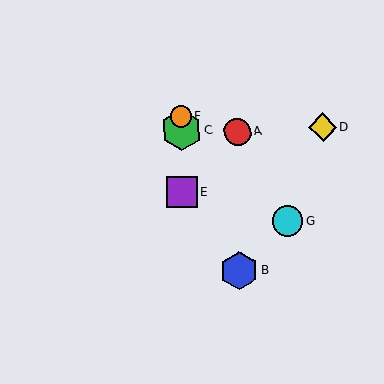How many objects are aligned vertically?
3 objects (C, E, F) are aligned vertically.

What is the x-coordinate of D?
Object D is at x≈323.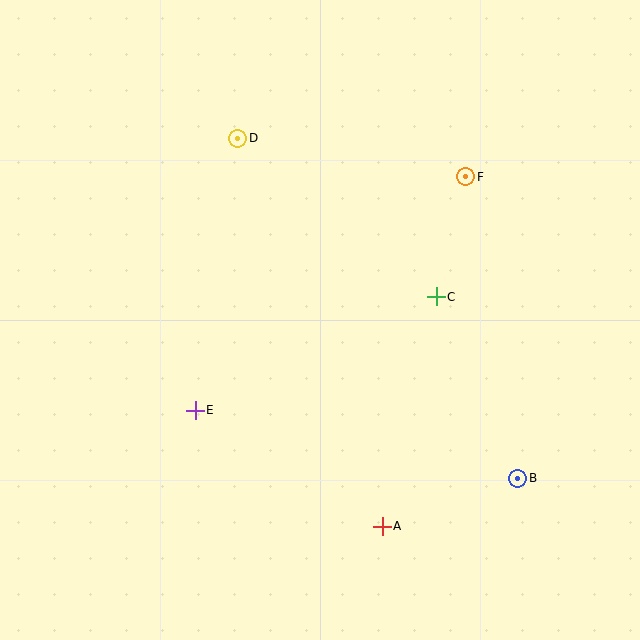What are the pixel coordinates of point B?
Point B is at (518, 478).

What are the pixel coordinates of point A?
Point A is at (382, 526).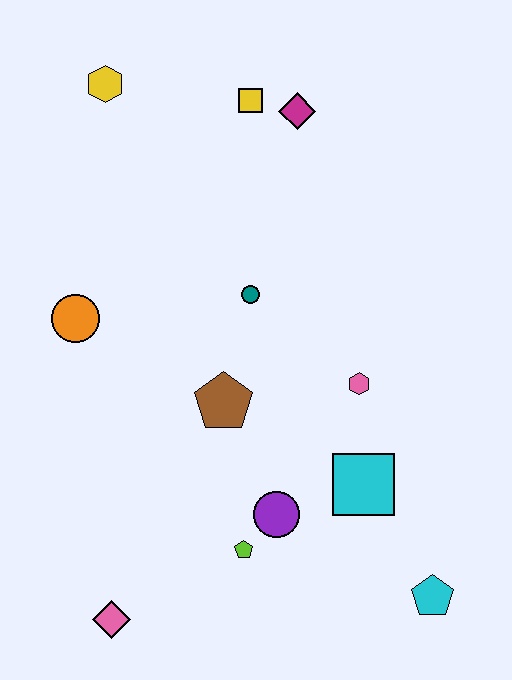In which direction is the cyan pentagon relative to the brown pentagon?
The cyan pentagon is to the right of the brown pentagon.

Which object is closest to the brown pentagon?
The teal circle is closest to the brown pentagon.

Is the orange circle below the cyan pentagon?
No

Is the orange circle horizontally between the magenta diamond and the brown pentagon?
No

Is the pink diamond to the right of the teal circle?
No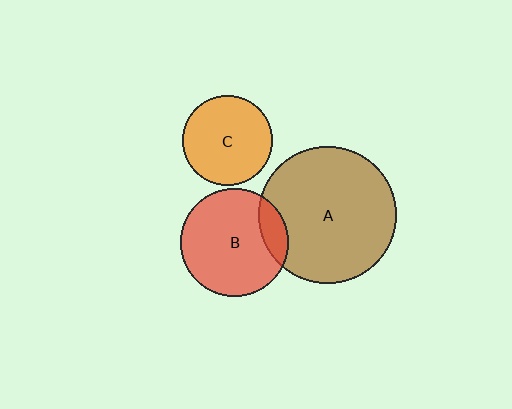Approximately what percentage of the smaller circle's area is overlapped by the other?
Approximately 15%.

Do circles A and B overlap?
Yes.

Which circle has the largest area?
Circle A (brown).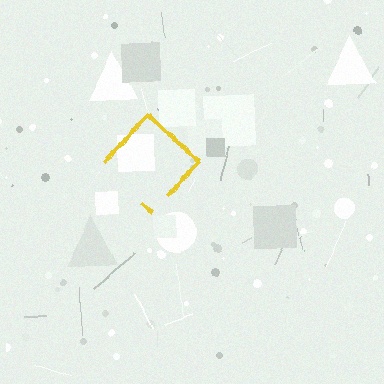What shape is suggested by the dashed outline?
The dashed outline suggests a diamond.